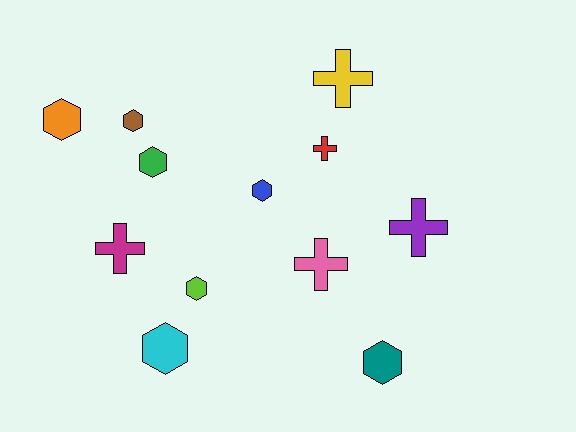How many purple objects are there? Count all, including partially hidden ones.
There is 1 purple object.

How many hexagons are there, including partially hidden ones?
There are 7 hexagons.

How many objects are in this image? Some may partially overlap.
There are 12 objects.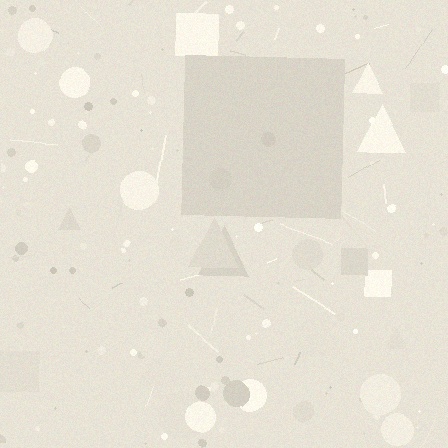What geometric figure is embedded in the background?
A square is embedded in the background.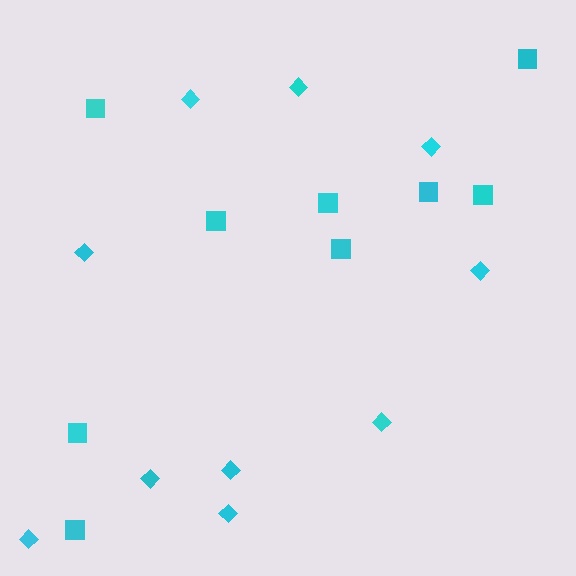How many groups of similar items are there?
There are 2 groups: one group of squares (9) and one group of diamonds (10).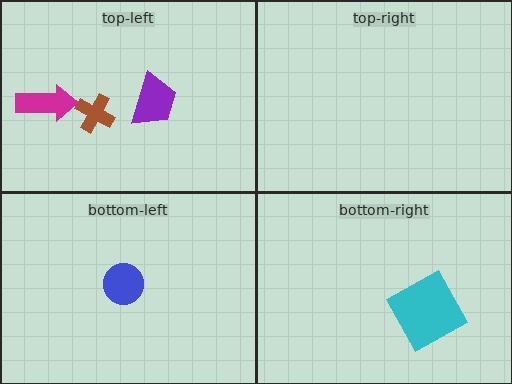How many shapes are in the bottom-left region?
1.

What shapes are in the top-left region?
The brown cross, the purple trapezoid, the magenta arrow.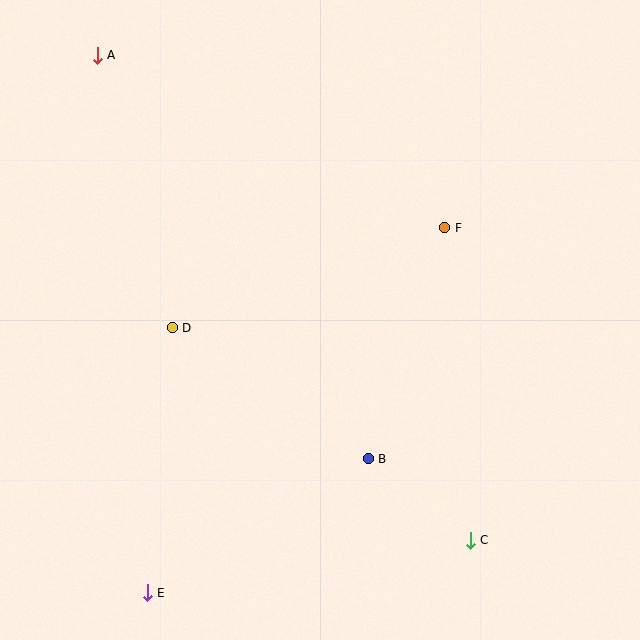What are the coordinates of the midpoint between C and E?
The midpoint between C and E is at (309, 566).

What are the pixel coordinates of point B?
Point B is at (368, 459).